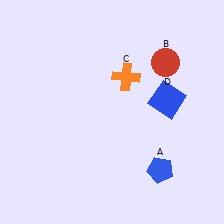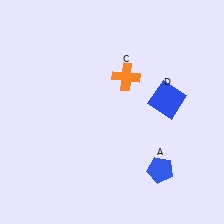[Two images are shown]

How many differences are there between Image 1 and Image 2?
There is 1 difference between the two images.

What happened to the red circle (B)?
The red circle (B) was removed in Image 2. It was in the top-right area of Image 1.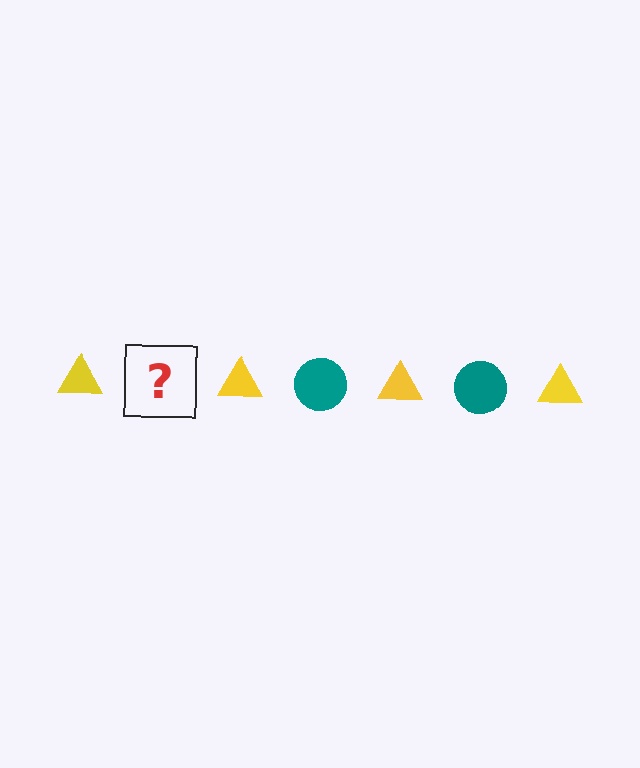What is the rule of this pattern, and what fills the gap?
The rule is that the pattern alternates between yellow triangle and teal circle. The gap should be filled with a teal circle.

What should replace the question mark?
The question mark should be replaced with a teal circle.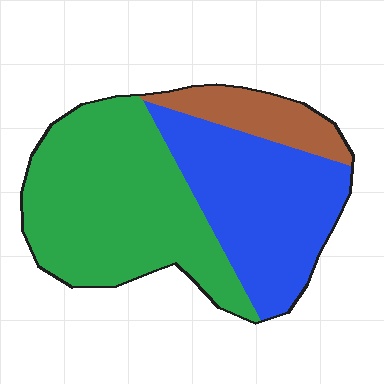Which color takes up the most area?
Green, at roughly 50%.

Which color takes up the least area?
Brown, at roughly 15%.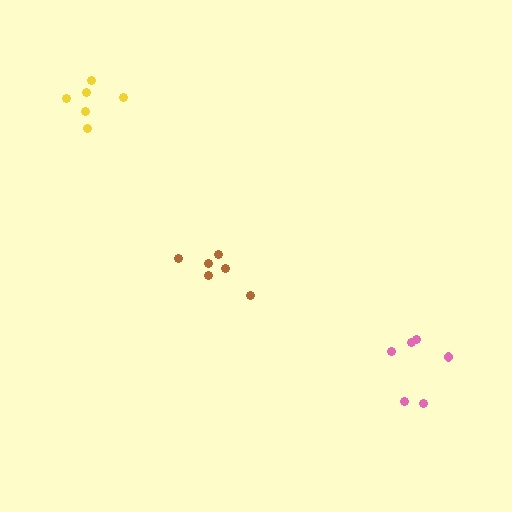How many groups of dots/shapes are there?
There are 3 groups.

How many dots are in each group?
Group 1: 6 dots, Group 2: 6 dots, Group 3: 6 dots (18 total).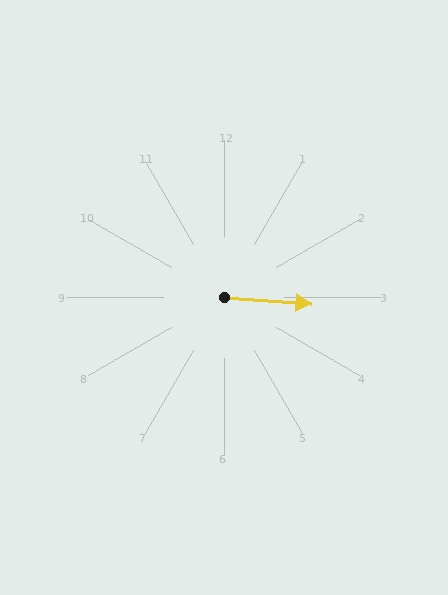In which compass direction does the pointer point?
East.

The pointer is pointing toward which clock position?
Roughly 3 o'clock.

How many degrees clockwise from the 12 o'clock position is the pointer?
Approximately 94 degrees.